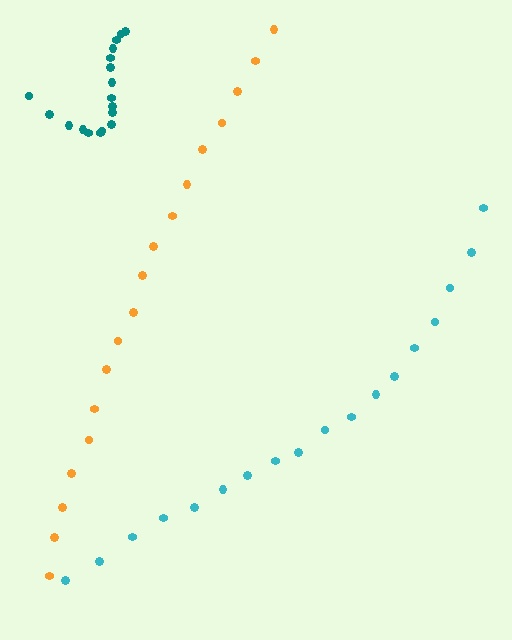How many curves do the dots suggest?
There are 3 distinct paths.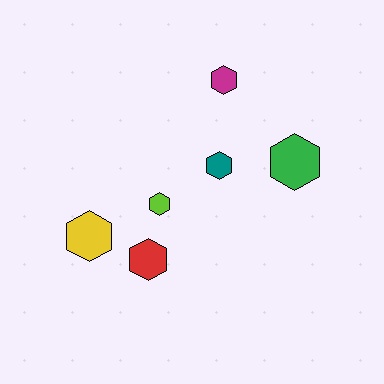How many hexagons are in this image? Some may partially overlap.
There are 6 hexagons.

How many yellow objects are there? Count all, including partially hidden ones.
There is 1 yellow object.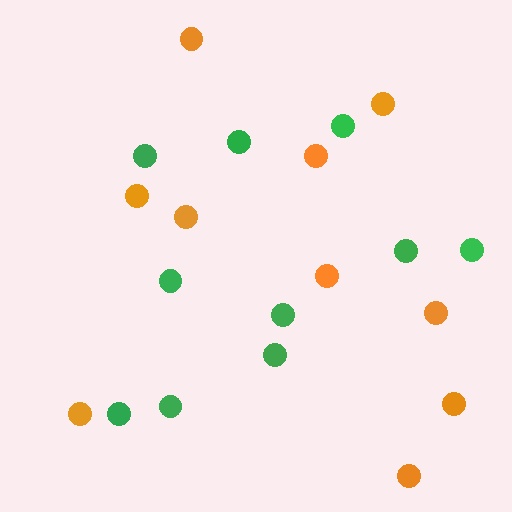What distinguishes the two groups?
There are 2 groups: one group of orange circles (10) and one group of green circles (10).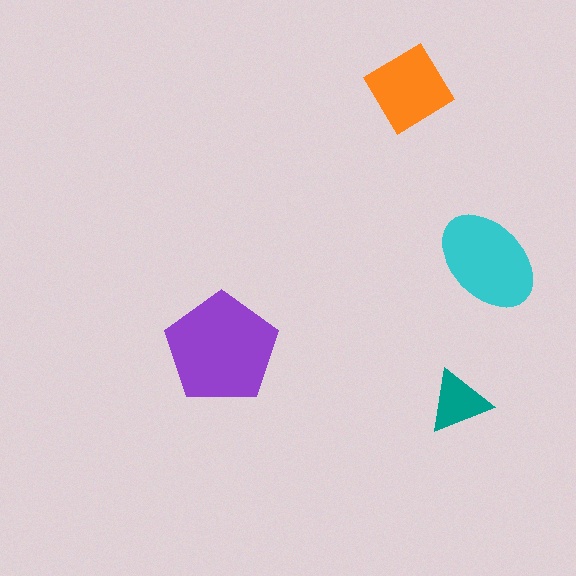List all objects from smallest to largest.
The teal triangle, the orange diamond, the cyan ellipse, the purple pentagon.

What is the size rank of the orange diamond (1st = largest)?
3rd.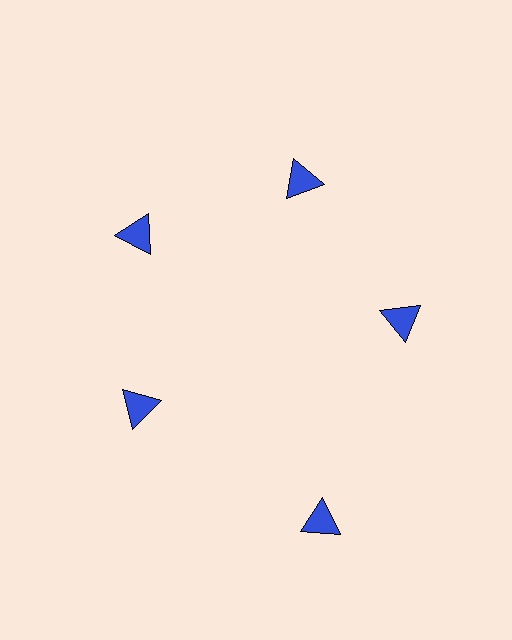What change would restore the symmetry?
The symmetry would be restored by moving it inward, back onto the ring so that all 5 triangles sit at equal angles and equal distance from the center.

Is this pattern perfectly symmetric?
No. The 5 blue triangles are arranged in a ring, but one element near the 5 o'clock position is pushed outward from the center, breaking the 5-fold rotational symmetry.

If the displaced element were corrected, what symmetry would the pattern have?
It would have 5-fold rotational symmetry — the pattern would map onto itself every 72 degrees.